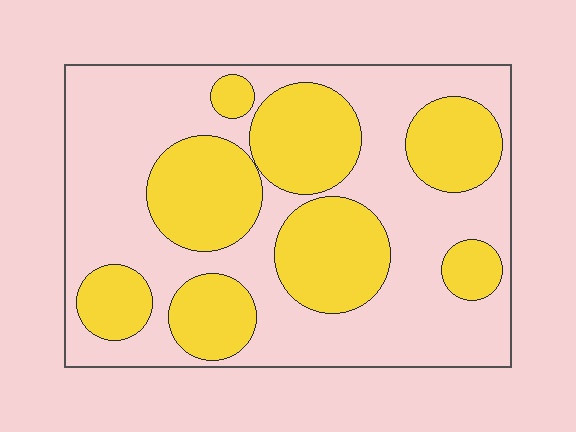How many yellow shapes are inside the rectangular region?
8.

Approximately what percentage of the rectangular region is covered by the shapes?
Approximately 40%.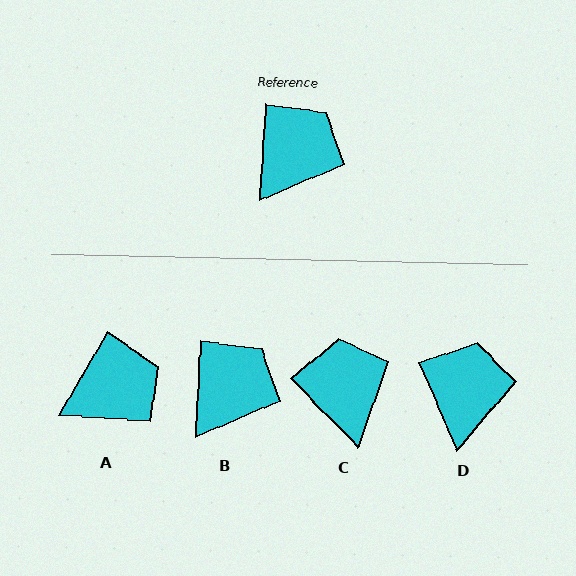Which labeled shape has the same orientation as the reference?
B.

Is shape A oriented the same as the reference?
No, it is off by about 27 degrees.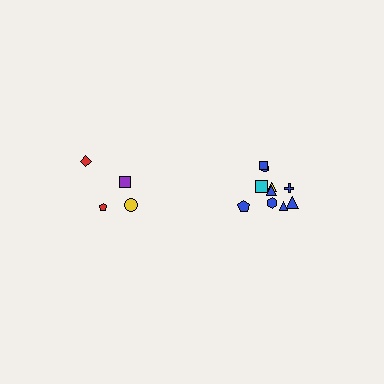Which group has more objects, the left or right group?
The right group.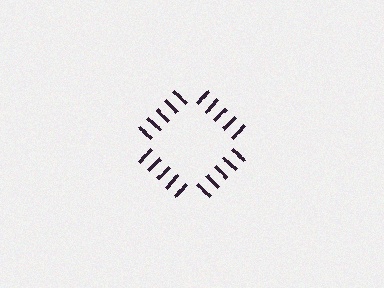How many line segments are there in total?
20 — 5 along each of the 4 edges.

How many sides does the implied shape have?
4 sides — the line-ends trace a square.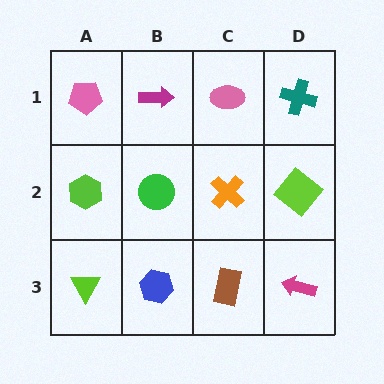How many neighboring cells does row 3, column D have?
2.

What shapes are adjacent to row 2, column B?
A magenta arrow (row 1, column B), a blue hexagon (row 3, column B), a lime hexagon (row 2, column A), an orange cross (row 2, column C).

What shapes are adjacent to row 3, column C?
An orange cross (row 2, column C), a blue hexagon (row 3, column B), a magenta arrow (row 3, column D).